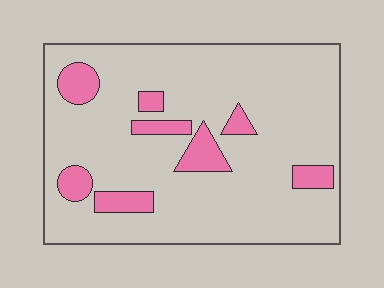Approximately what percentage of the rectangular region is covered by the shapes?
Approximately 15%.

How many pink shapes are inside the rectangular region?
8.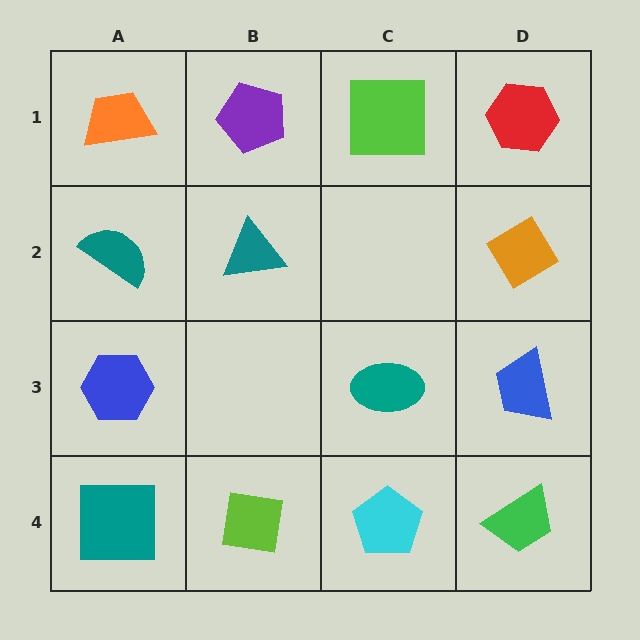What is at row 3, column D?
A blue trapezoid.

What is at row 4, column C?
A cyan pentagon.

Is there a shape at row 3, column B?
No, that cell is empty.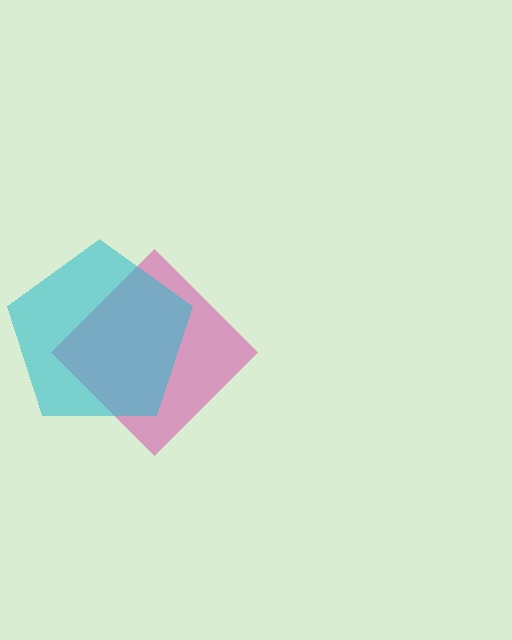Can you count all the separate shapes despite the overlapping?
Yes, there are 2 separate shapes.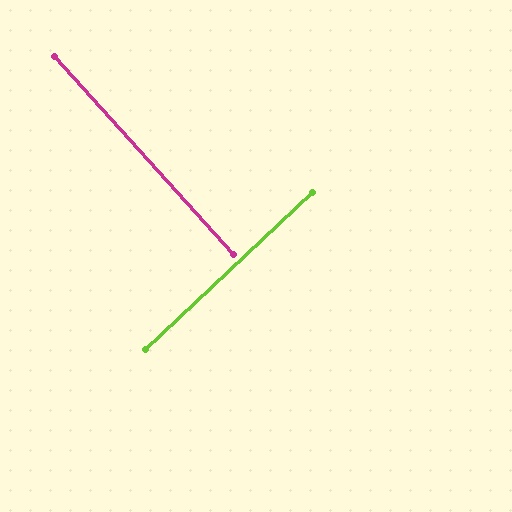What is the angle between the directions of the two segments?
Approximately 89 degrees.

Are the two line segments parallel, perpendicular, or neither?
Perpendicular — they meet at approximately 89°.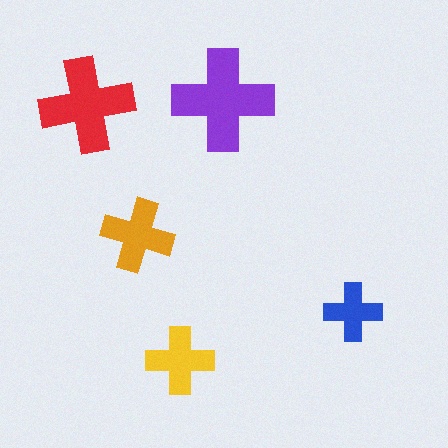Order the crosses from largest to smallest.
the purple one, the red one, the orange one, the yellow one, the blue one.